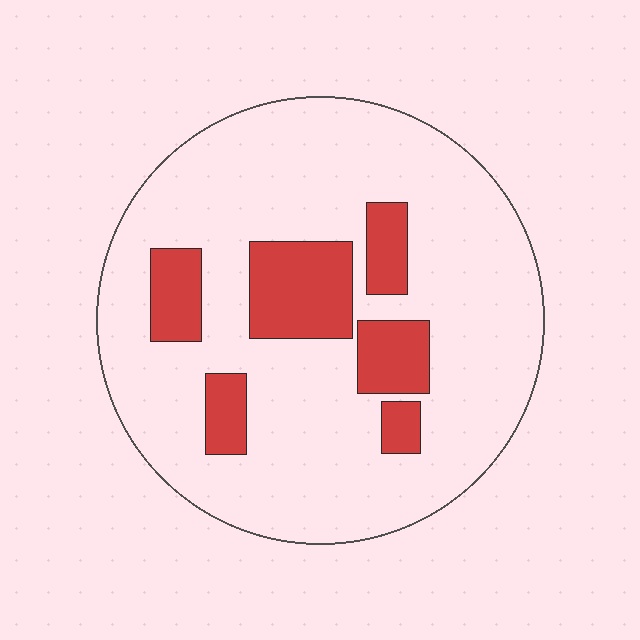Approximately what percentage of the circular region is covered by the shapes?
Approximately 20%.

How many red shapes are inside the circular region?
6.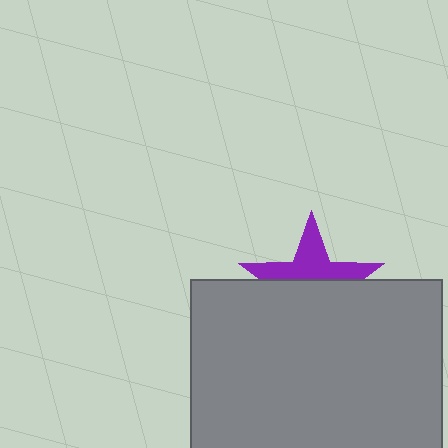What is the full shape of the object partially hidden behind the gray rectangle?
The partially hidden object is a purple star.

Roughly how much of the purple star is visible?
A small part of it is visible (roughly 45%).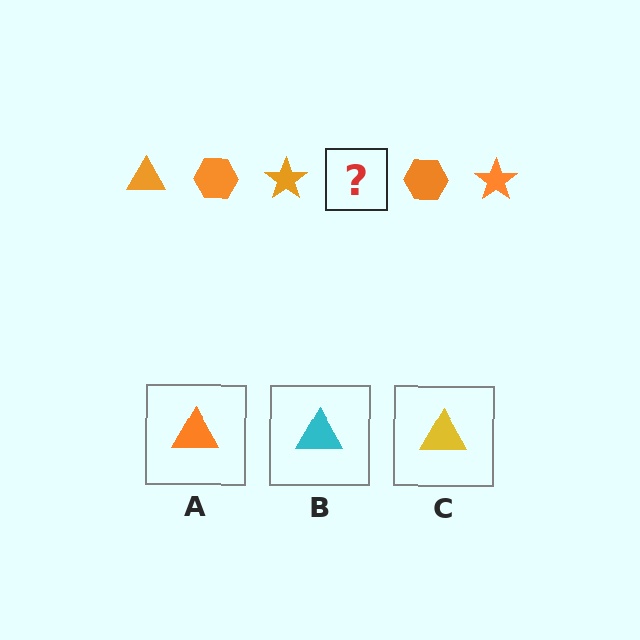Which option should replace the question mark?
Option A.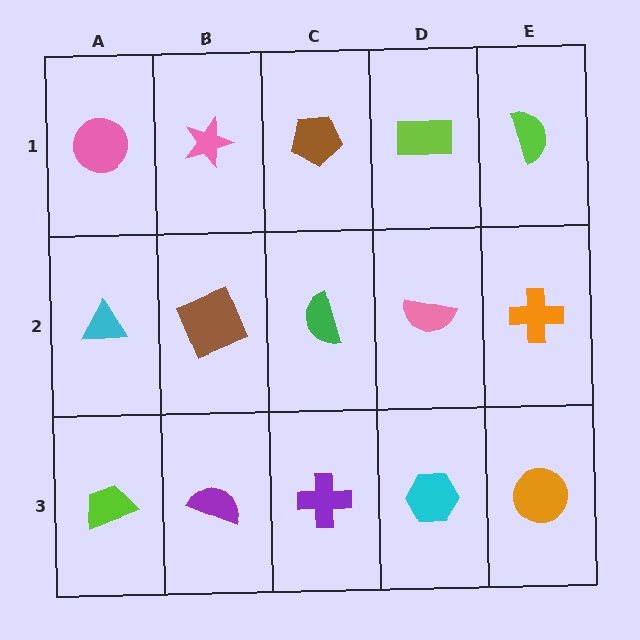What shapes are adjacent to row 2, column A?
A pink circle (row 1, column A), a lime trapezoid (row 3, column A), a brown square (row 2, column B).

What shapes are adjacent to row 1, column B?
A brown square (row 2, column B), a pink circle (row 1, column A), a brown pentagon (row 1, column C).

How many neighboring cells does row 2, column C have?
4.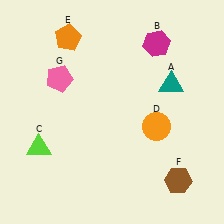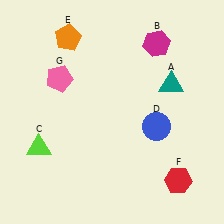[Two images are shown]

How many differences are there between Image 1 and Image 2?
There are 2 differences between the two images.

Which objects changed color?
D changed from orange to blue. F changed from brown to red.